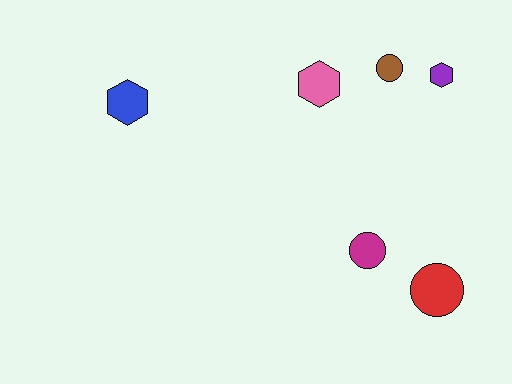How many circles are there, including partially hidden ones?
There are 3 circles.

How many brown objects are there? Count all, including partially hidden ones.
There is 1 brown object.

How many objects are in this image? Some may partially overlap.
There are 6 objects.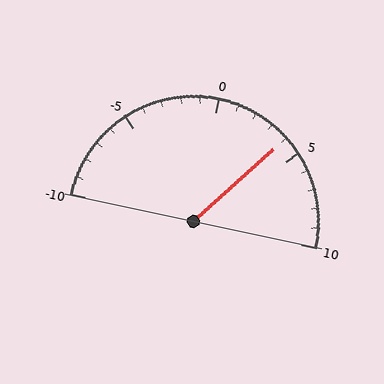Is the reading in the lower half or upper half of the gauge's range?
The reading is in the upper half of the range (-10 to 10).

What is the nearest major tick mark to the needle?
The nearest major tick mark is 5.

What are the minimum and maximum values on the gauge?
The gauge ranges from -10 to 10.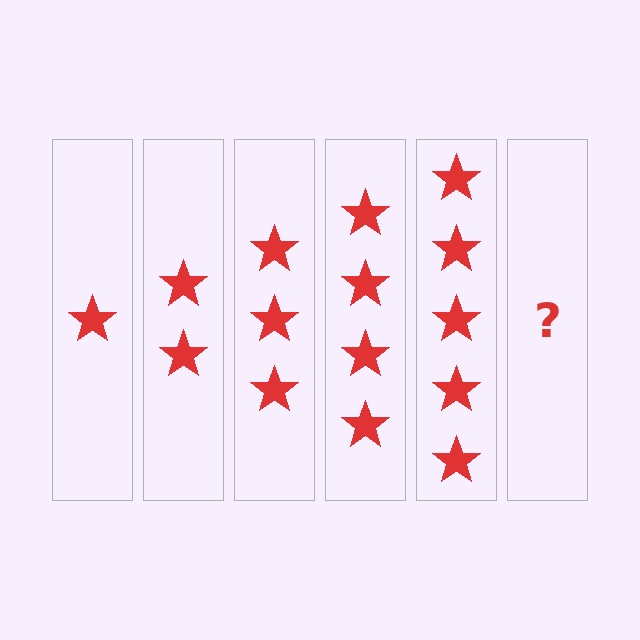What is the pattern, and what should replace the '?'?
The pattern is that each step adds one more star. The '?' should be 6 stars.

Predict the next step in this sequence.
The next step is 6 stars.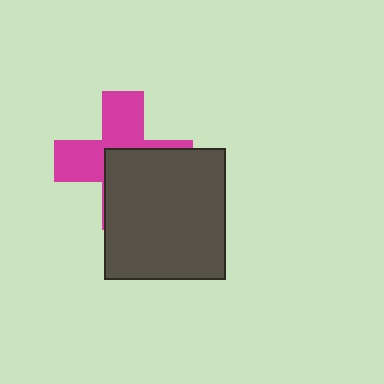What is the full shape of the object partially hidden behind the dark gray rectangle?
The partially hidden object is a magenta cross.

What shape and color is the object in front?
The object in front is a dark gray rectangle.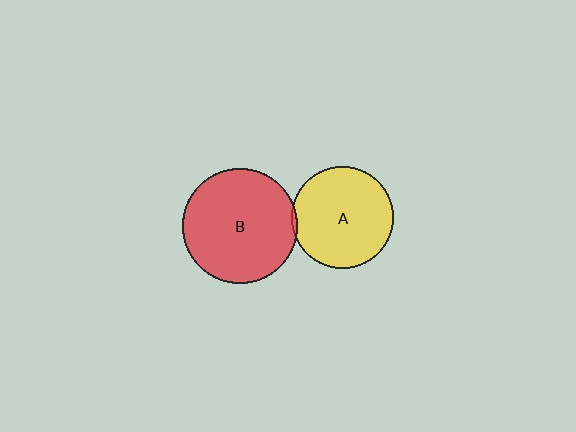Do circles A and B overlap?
Yes.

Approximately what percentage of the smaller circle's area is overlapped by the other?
Approximately 5%.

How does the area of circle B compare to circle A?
Approximately 1.3 times.